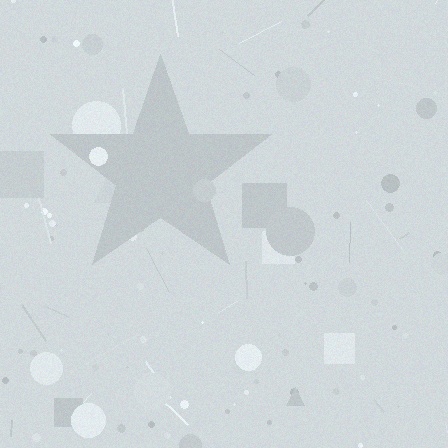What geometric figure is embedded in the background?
A star is embedded in the background.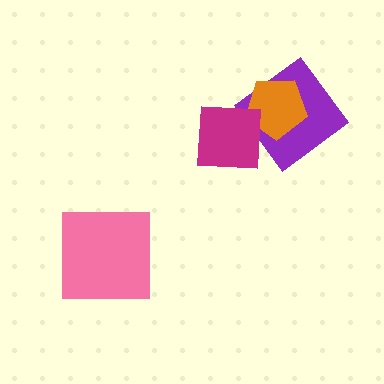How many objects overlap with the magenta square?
2 objects overlap with the magenta square.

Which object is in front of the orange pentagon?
The magenta square is in front of the orange pentagon.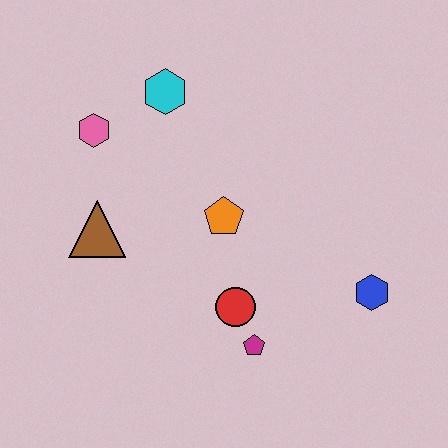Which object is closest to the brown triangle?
The pink hexagon is closest to the brown triangle.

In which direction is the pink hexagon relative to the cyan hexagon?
The pink hexagon is to the left of the cyan hexagon.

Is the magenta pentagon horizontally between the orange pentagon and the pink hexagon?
No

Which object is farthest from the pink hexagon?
The blue hexagon is farthest from the pink hexagon.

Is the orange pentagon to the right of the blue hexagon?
No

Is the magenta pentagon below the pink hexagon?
Yes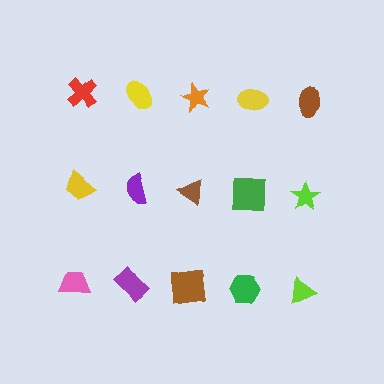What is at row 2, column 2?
A purple semicircle.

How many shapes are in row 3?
5 shapes.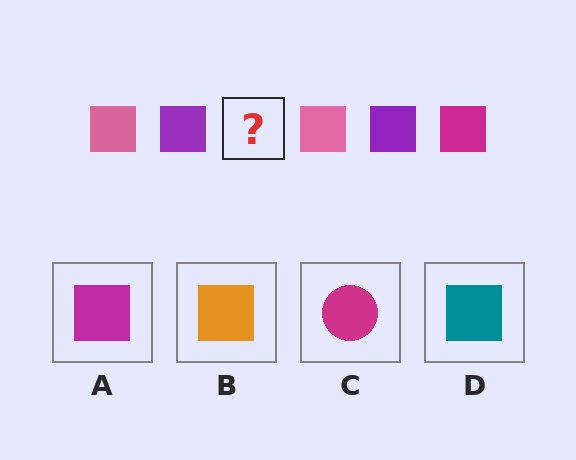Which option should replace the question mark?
Option A.